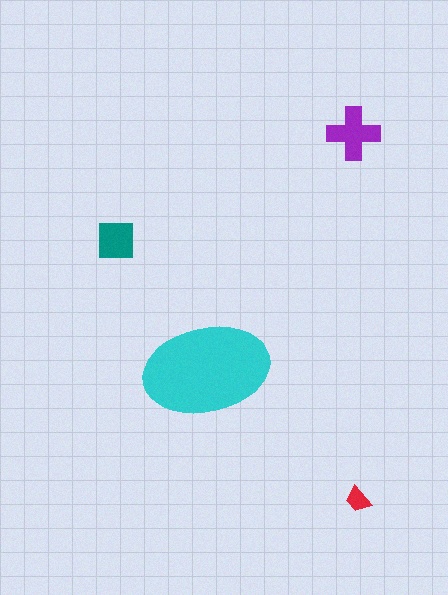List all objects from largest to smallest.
The cyan ellipse, the purple cross, the teal square, the red trapezoid.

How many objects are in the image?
There are 4 objects in the image.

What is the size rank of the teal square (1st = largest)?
3rd.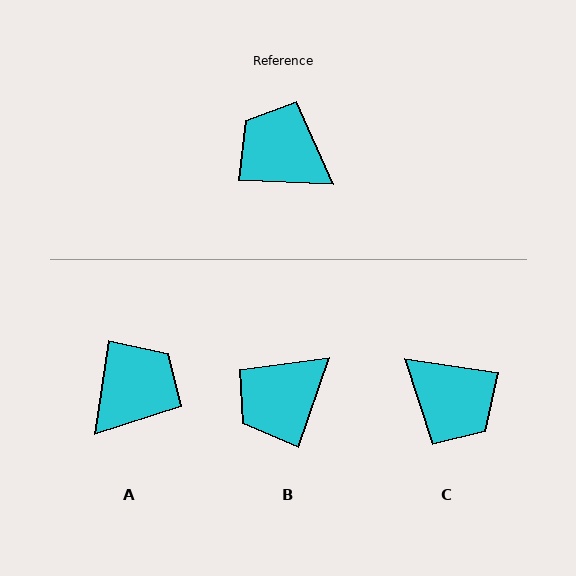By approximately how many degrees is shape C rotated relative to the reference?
Approximately 174 degrees counter-clockwise.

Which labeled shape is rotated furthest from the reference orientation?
C, about 174 degrees away.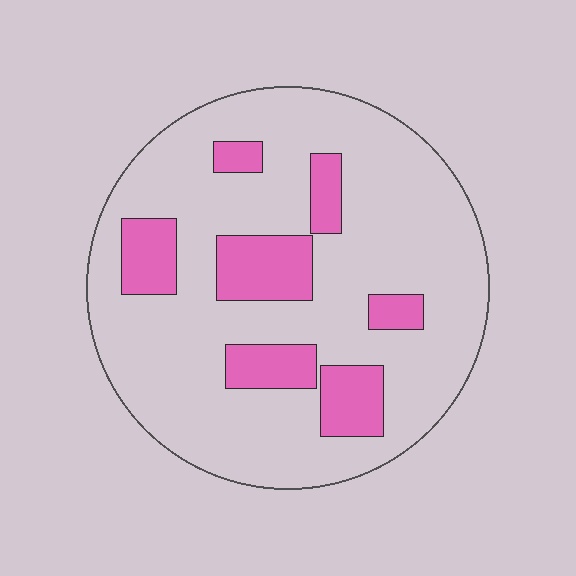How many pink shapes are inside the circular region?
7.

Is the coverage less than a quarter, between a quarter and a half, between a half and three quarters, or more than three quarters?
Less than a quarter.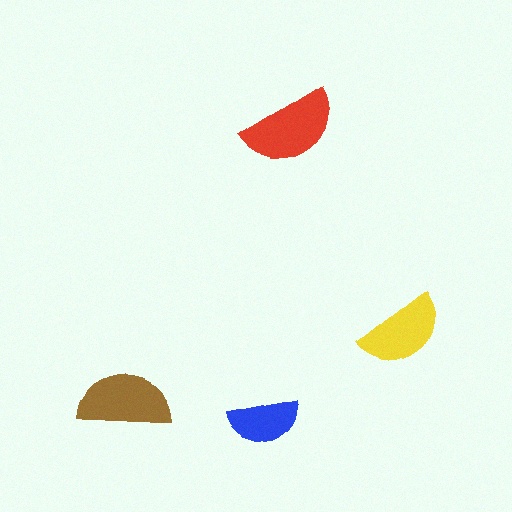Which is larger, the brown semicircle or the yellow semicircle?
The brown one.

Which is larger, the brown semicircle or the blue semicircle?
The brown one.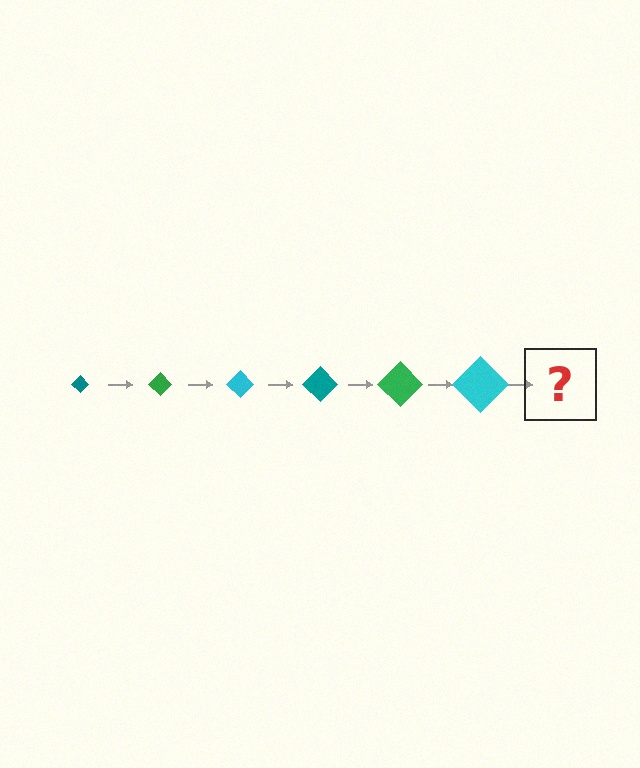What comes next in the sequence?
The next element should be a teal diamond, larger than the previous one.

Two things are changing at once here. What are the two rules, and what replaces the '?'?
The two rules are that the diamond grows larger each step and the color cycles through teal, green, and cyan. The '?' should be a teal diamond, larger than the previous one.